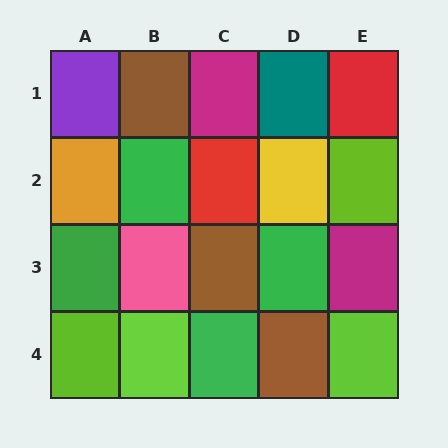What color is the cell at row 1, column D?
Teal.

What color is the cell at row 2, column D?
Yellow.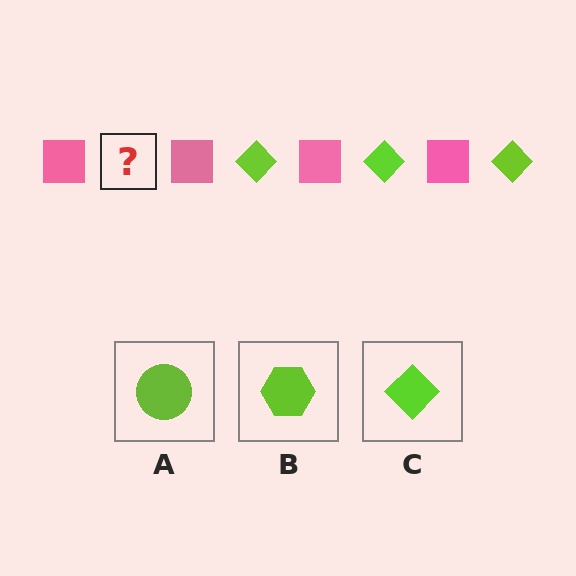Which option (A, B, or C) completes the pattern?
C.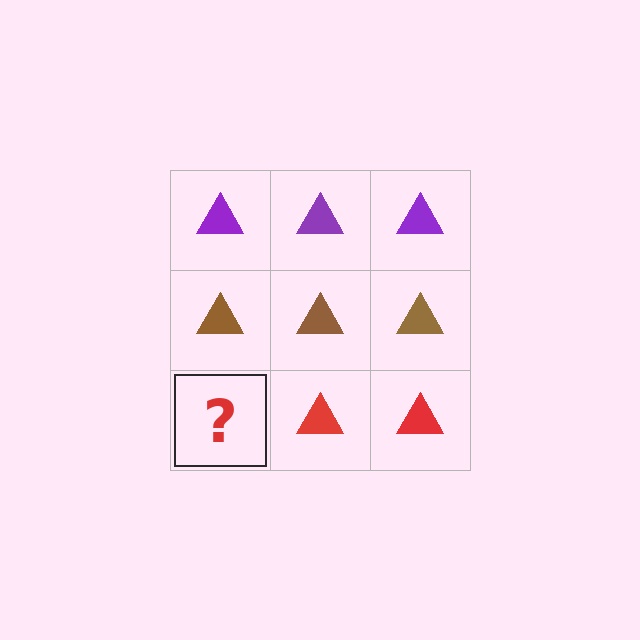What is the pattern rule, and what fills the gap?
The rule is that each row has a consistent color. The gap should be filled with a red triangle.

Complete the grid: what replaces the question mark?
The question mark should be replaced with a red triangle.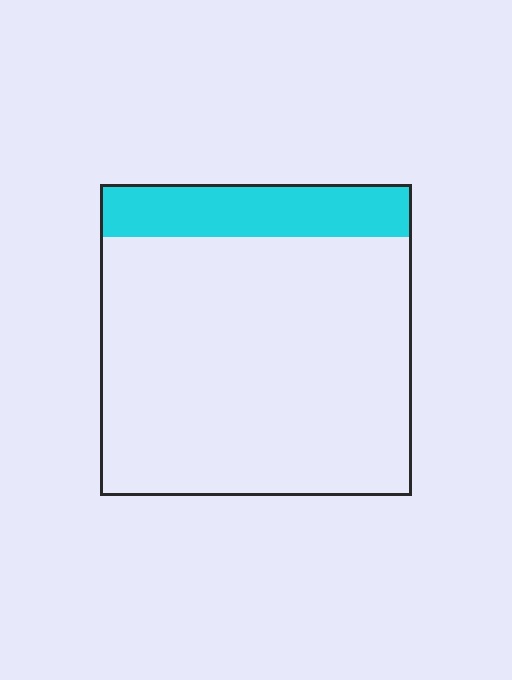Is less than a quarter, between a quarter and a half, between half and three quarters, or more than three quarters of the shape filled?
Less than a quarter.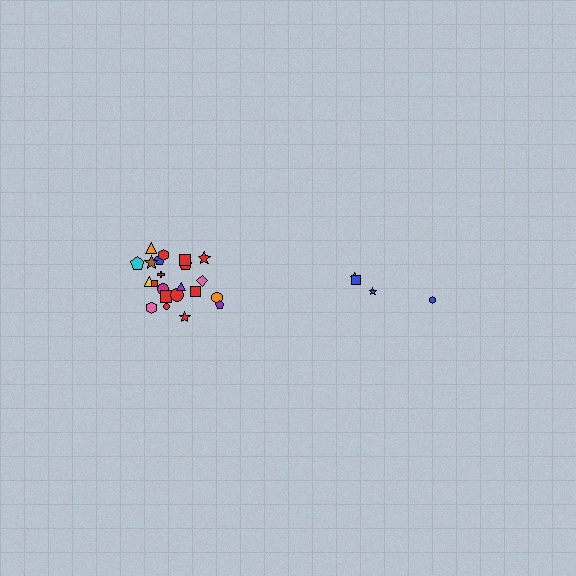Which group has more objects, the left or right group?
The left group.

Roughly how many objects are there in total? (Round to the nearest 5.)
Roughly 25 objects in total.